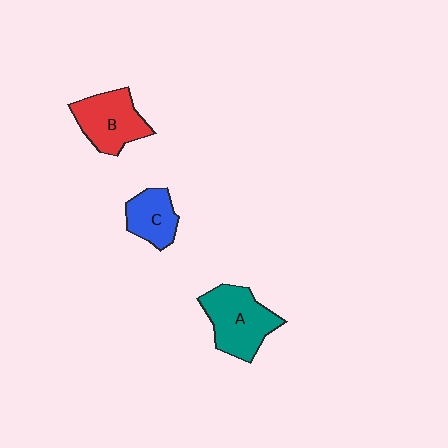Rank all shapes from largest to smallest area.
From largest to smallest: A (teal), B (red), C (blue).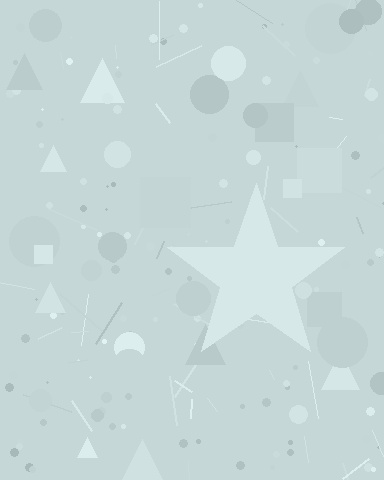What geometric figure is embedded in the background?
A star is embedded in the background.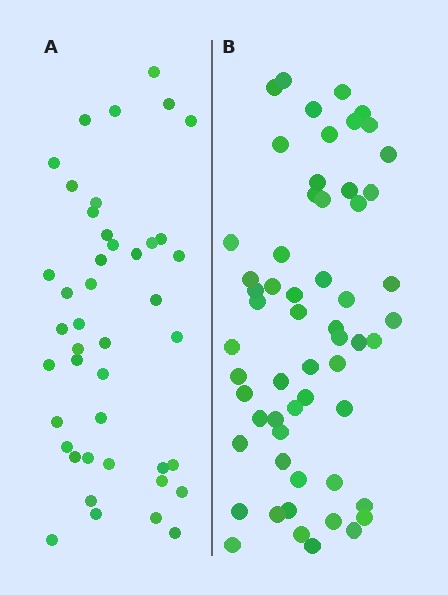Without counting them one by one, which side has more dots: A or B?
Region B (the right region) has more dots.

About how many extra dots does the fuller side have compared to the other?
Region B has approximately 15 more dots than region A.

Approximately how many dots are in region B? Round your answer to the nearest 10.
About 60 dots. (The exact count is 58, which rounds to 60.)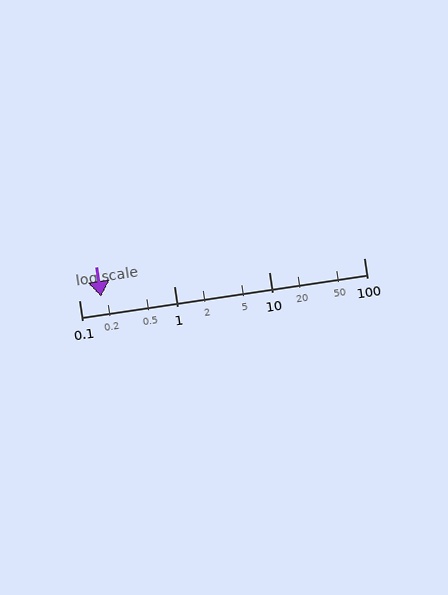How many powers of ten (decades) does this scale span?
The scale spans 3 decades, from 0.1 to 100.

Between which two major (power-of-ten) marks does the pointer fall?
The pointer is between 0.1 and 1.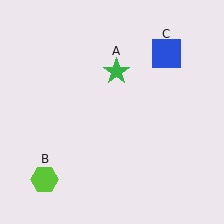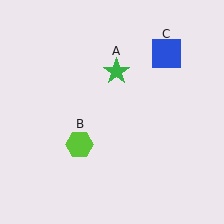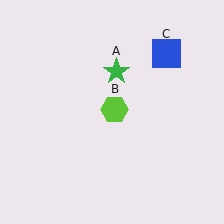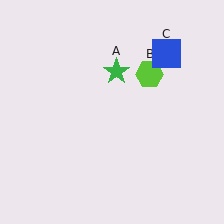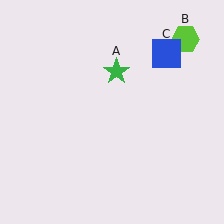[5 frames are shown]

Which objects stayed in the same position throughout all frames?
Green star (object A) and blue square (object C) remained stationary.